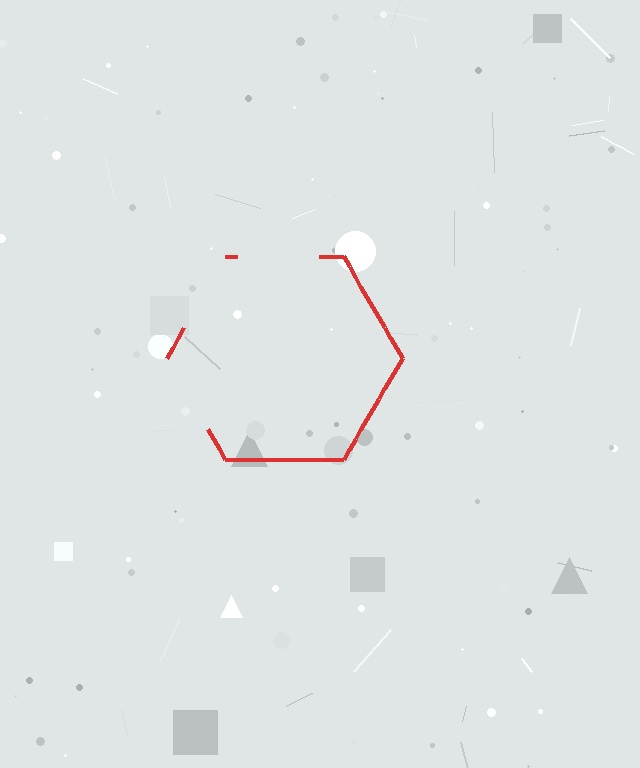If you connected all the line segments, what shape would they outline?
They would outline a hexagon.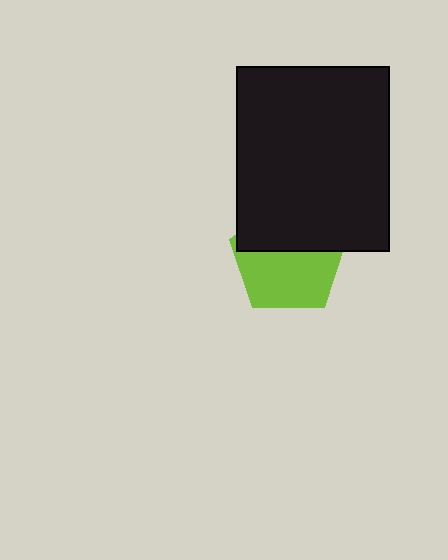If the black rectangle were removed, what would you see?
You would see the complete lime pentagon.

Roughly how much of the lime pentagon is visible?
About half of it is visible (roughly 57%).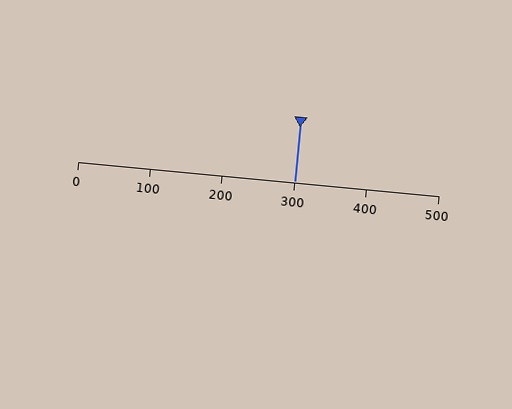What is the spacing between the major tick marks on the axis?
The major ticks are spaced 100 apart.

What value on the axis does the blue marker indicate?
The marker indicates approximately 300.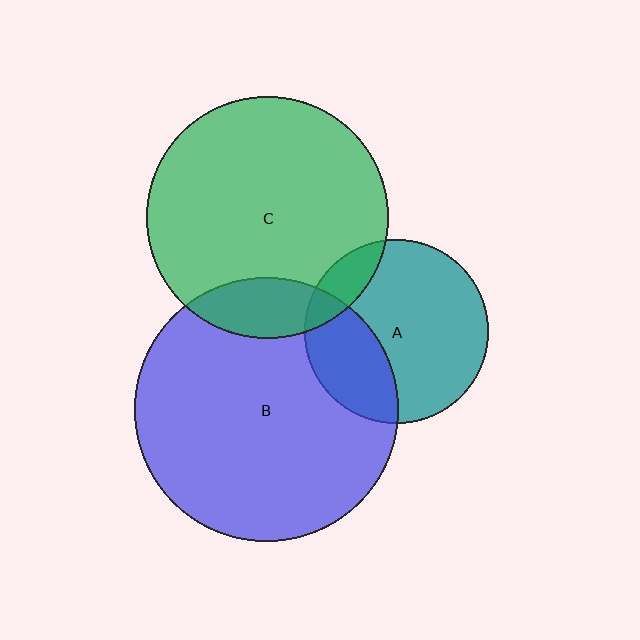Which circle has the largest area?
Circle B (blue).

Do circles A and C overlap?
Yes.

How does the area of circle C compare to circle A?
Approximately 1.7 times.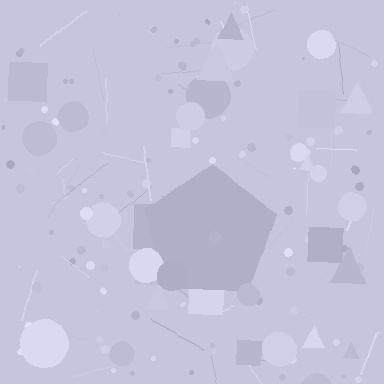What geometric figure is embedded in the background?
A pentagon is embedded in the background.